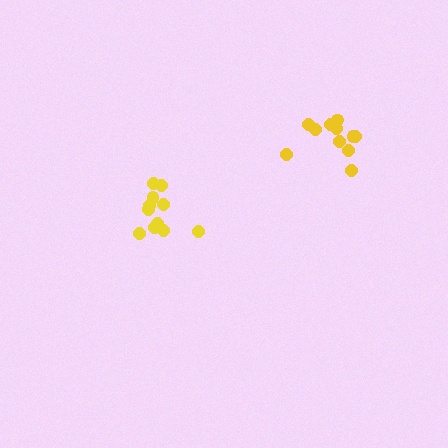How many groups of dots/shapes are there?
There are 2 groups.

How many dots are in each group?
Group 1: 11 dots, Group 2: 11 dots (22 total).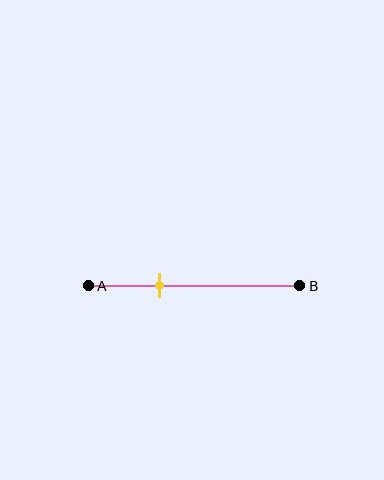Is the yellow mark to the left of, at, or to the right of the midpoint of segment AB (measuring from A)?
The yellow mark is to the left of the midpoint of segment AB.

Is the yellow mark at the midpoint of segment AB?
No, the mark is at about 35% from A, not at the 50% midpoint.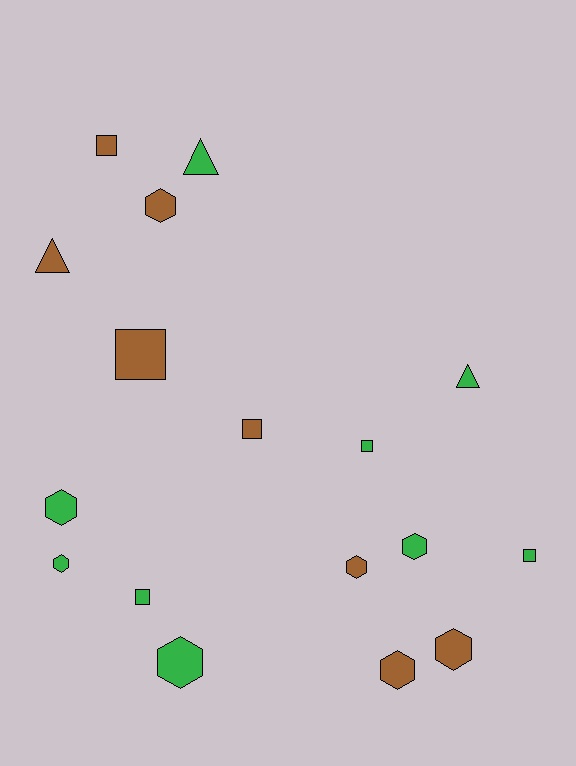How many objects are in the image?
There are 17 objects.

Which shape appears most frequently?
Hexagon, with 8 objects.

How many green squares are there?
There are 3 green squares.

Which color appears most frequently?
Green, with 9 objects.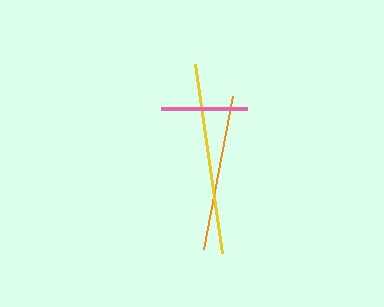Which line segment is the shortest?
The pink line is the shortest at approximately 86 pixels.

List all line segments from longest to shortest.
From longest to shortest: yellow, orange, pink.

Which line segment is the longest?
The yellow line is the longest at approximately 192 pixels.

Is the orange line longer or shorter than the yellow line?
The yellow line is longer than the orange line.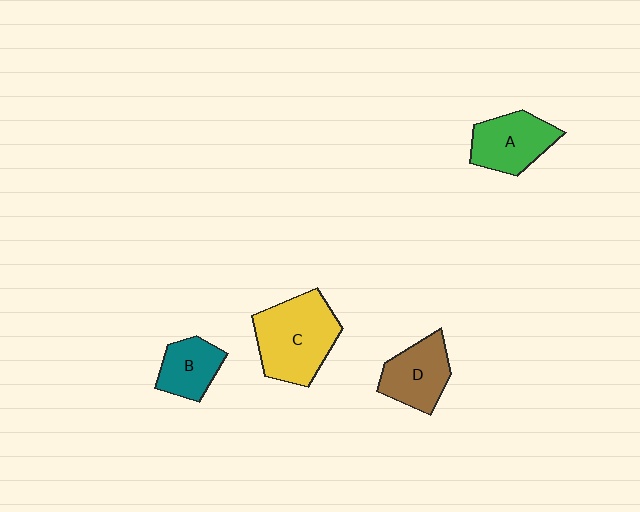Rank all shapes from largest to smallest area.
From largest to smallest: C (yellow), A (green), D (brown), B (teal).